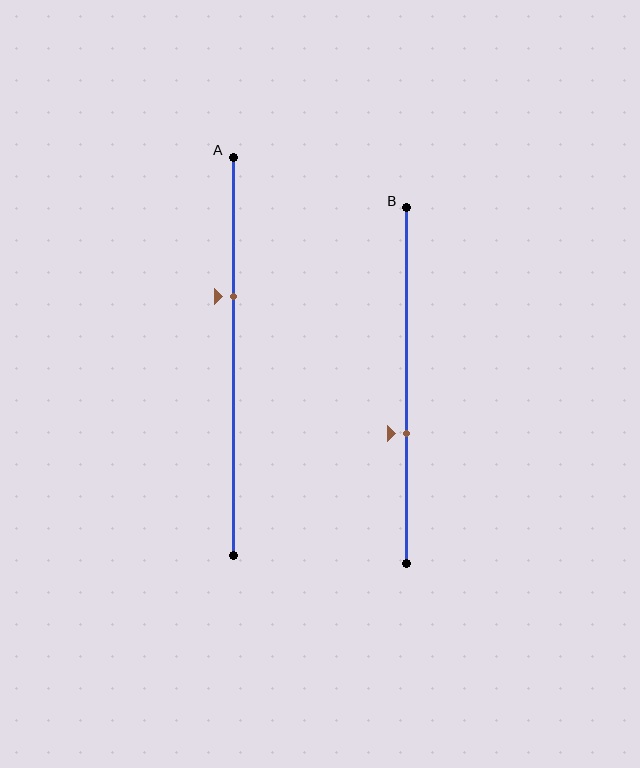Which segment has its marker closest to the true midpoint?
Segment B has its marker closest to the true midpoint.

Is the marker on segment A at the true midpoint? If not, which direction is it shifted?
No, the marker on segment A is shifted upward by about 15% of the segment length.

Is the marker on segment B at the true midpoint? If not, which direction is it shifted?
No, the marker on segment B is shifted downward by about 13% of the segment length.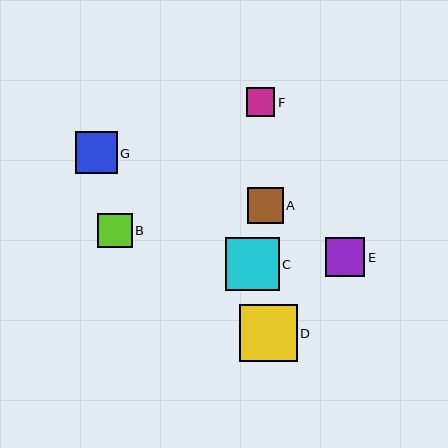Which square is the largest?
Square D is the largest with a size of approximately 58 pixels.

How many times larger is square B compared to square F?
Square B is approximately 1.2 times the size of square F.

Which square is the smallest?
Square F is the smallest with a size of approximately 28 pixels.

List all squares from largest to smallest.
From largest to smallest: D, C, G, E, A, B, F.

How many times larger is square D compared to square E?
Square D is approximately 1.5 times the size of square E.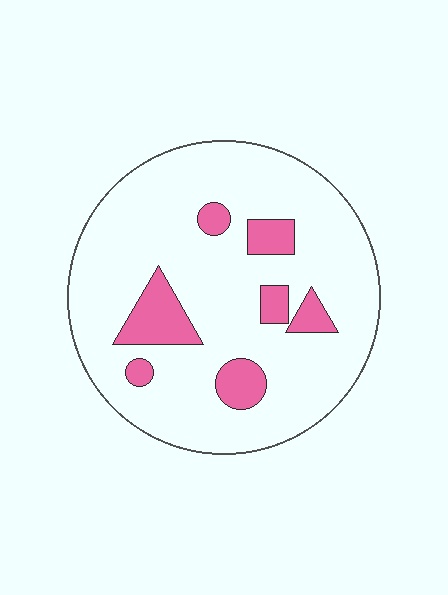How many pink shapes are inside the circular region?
7.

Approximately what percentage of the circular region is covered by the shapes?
Approximately 15%.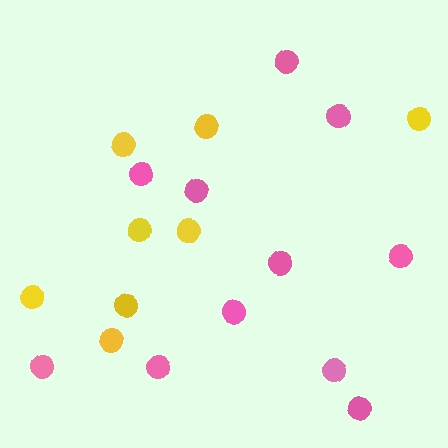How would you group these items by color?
There are 2 groups: one group of pink circles (11) and one group of yellow circles (8).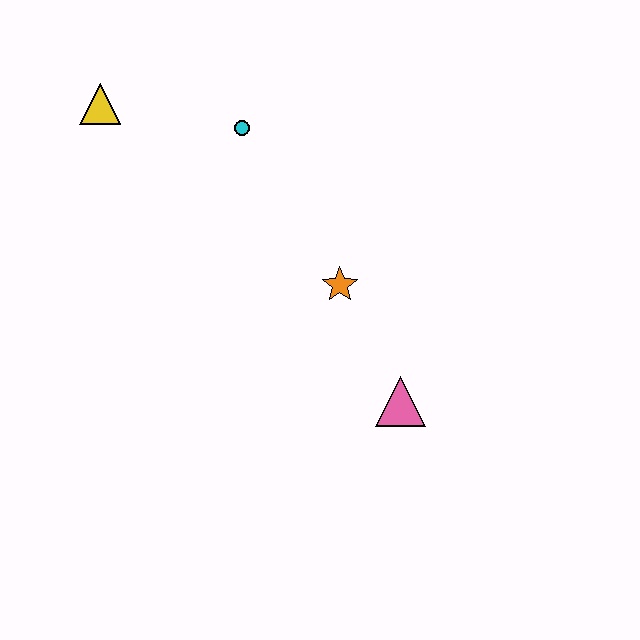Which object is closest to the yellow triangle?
The cyan circle is closest to the yellow triangle.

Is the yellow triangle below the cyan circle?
No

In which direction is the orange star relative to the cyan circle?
The orange star is below the cyan circle.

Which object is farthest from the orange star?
The yellow triangle is farthest from the orange star.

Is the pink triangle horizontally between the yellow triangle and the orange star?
No